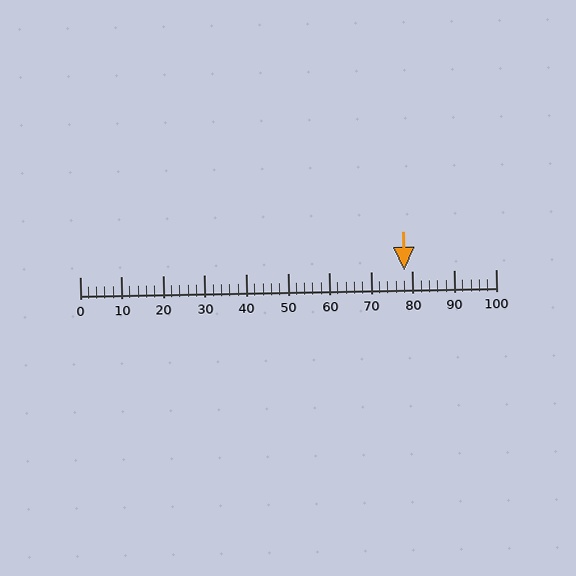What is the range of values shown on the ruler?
The ruler shows values from 0 to 100.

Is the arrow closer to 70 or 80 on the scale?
The arrow is closer to 80.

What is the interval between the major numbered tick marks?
The major tick marks are spaced 10 units apart.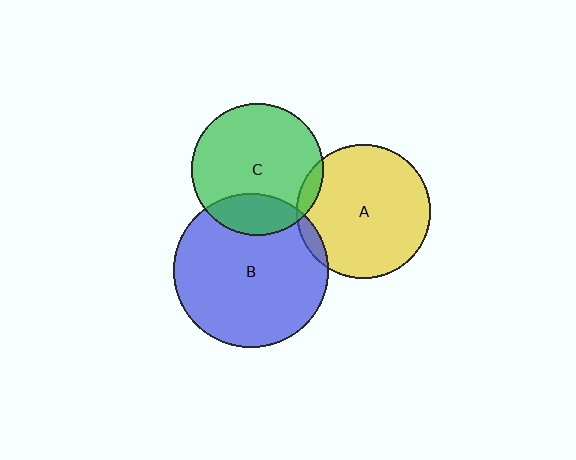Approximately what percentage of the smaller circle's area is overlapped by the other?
Approximately 20%.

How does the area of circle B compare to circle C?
Approximately 1.4 times.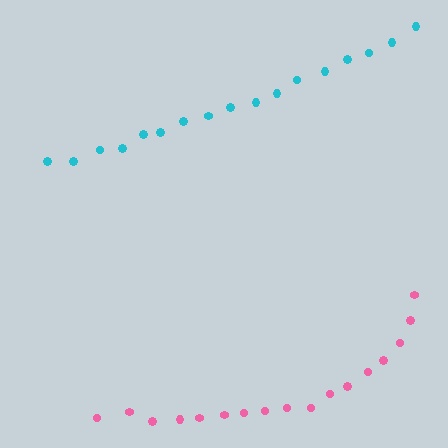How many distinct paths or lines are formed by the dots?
There are 2 distinct paths.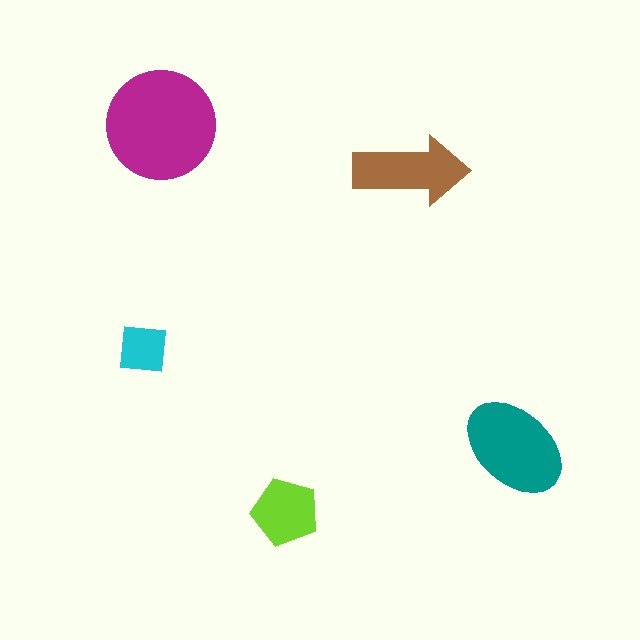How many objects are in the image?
There are 5 objects in the image.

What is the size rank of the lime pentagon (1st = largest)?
4th.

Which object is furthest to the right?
The teal ellipse is rightmost.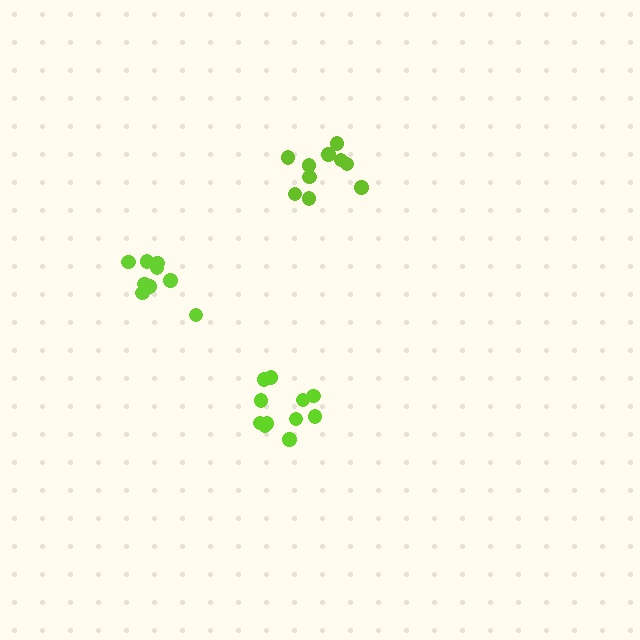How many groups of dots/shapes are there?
There are 3 groups.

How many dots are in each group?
Group 1: 9 dots, Group 2: 11 dots, Group 3: 11 dots (31 total).